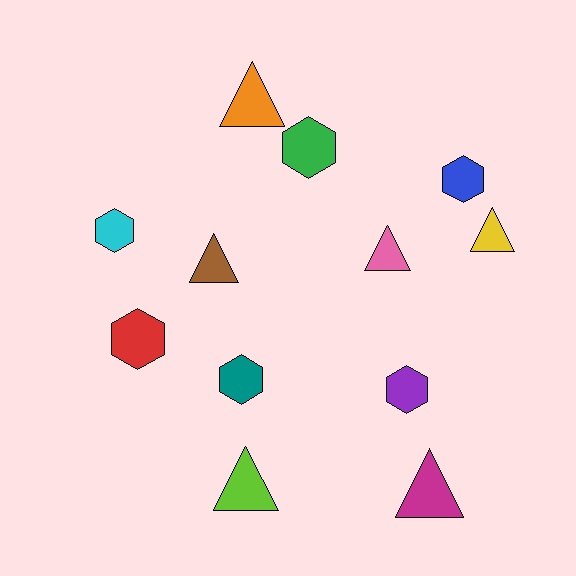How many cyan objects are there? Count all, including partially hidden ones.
There is 1 cyan object.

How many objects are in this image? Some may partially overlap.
There are 12 objects.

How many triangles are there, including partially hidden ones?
There are 6 triangles.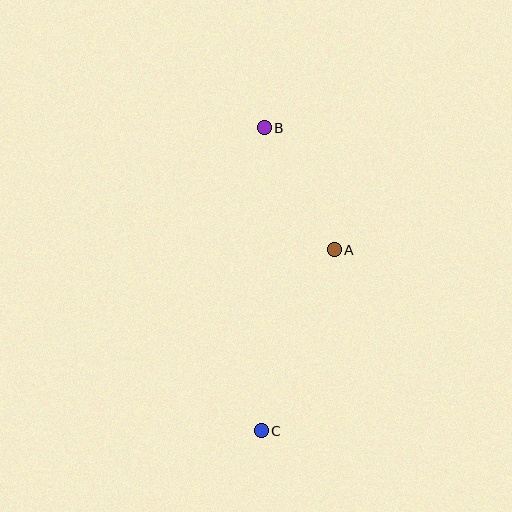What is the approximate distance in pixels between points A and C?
The distance between A and C is approximately 195 pixels.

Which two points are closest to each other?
Points A and B are closest to each other.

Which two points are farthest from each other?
Points B and C are farthest from each other.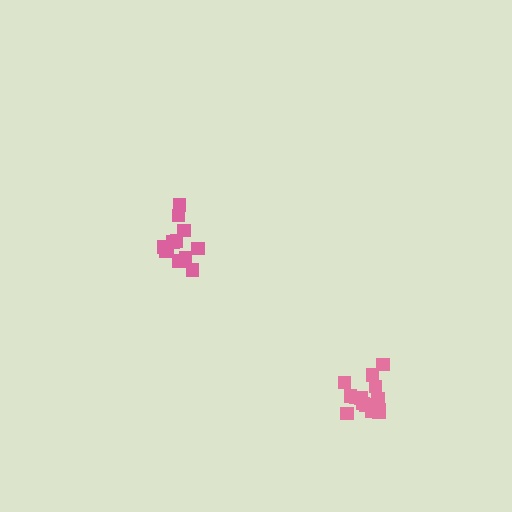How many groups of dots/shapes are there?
There are 2 groups.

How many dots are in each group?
Group 1: 15 dots, Group 2: 13 dots (28 total).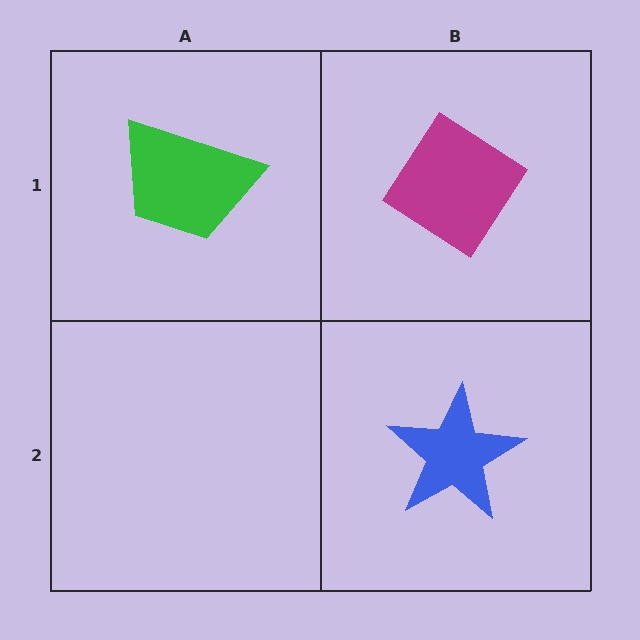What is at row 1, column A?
A green trapezoid.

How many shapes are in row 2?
1 shape.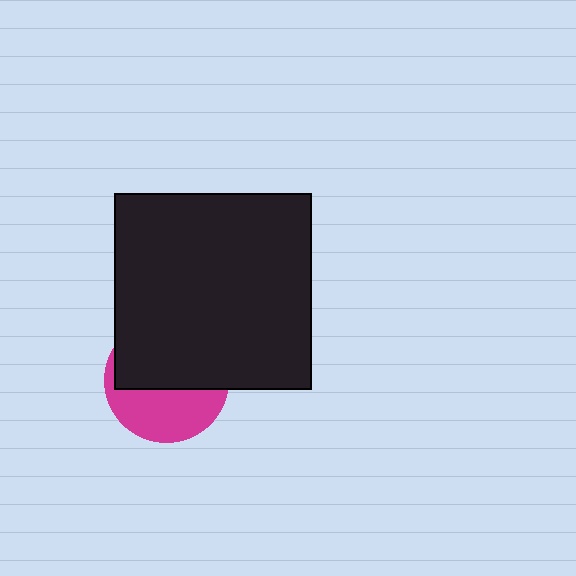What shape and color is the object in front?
The object in front is a black square.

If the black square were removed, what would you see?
You would see the complete magenta circle.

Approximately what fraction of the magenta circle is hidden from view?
Roughly 57% of the magenta circle is hidden behind the black square.